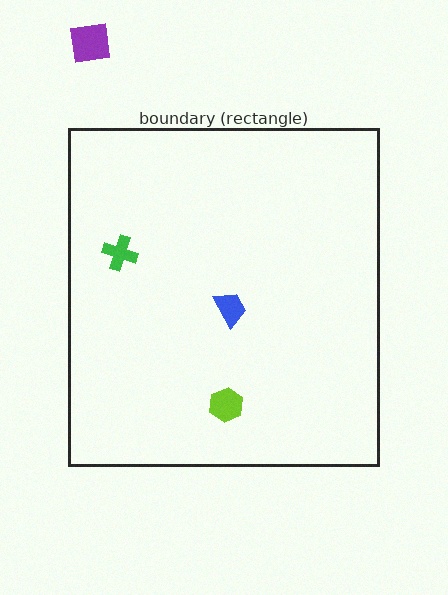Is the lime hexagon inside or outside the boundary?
Inside.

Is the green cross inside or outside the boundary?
Inside.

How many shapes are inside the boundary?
3 inside, 1 outside.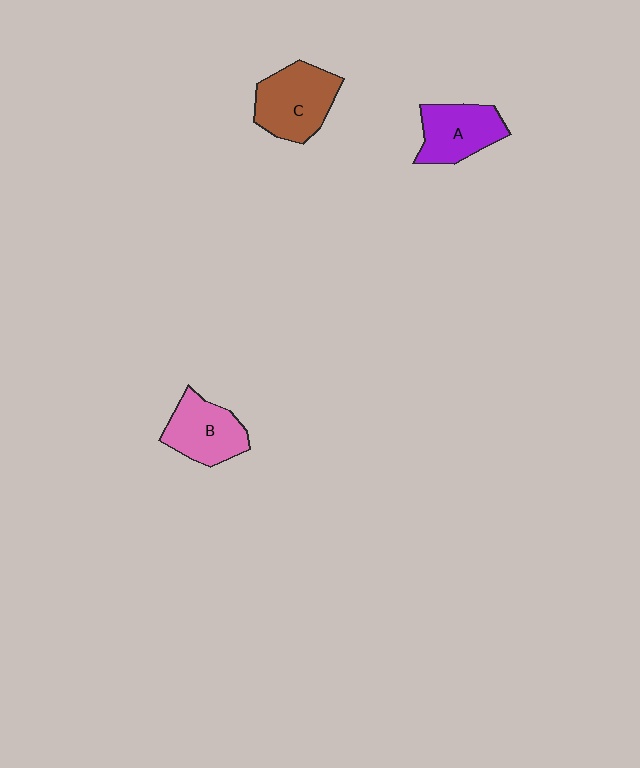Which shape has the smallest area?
Shape A (purple).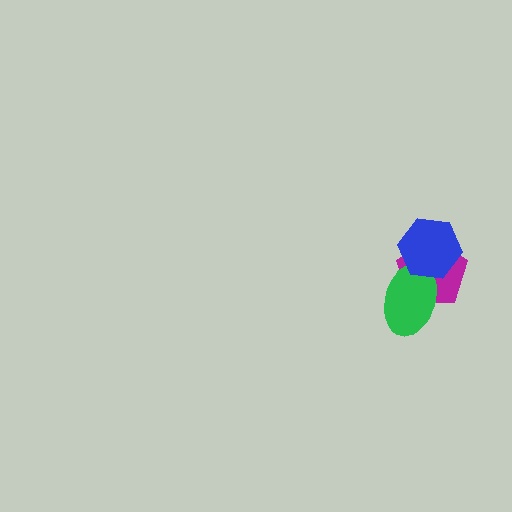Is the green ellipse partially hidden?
Yes, it is partially covered by another shape.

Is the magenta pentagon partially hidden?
Yes, it is partially covered by another shape.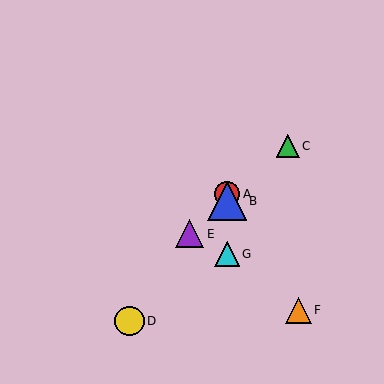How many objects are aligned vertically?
3 objects (A, B, G) are aligned vertically.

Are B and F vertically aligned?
No, B is at x≈227 and F is at x≈298.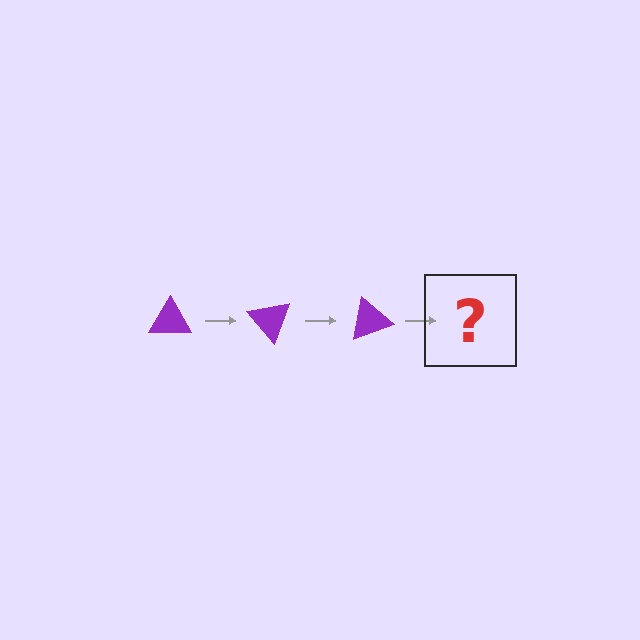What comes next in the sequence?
The next element should be a purple triangle rotated 150 degrees.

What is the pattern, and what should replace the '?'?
The pattern is that the triangle rotates 50 degrees each step. The '?' should be a purple triangle rotated 150 degrees.